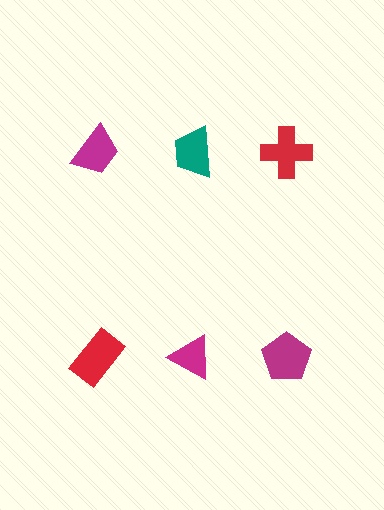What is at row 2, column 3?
A magenta pentagon.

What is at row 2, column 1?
A red rectangle.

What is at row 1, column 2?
A teal trapezoid.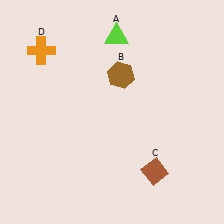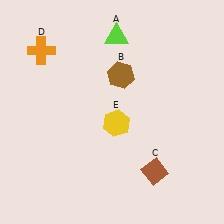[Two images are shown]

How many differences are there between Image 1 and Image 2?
There is 1 difference between the two images.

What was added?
A yellow hexagon (E) was added in Image 2.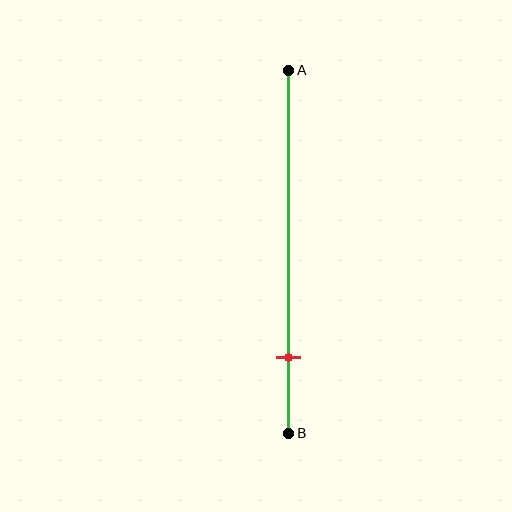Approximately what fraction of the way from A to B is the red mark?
The red mark is approximately 80% of the way from A to B.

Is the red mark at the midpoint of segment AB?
No, the mark is at about 80% from A, not at the 50% midpoint.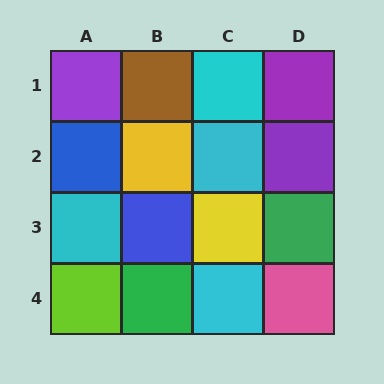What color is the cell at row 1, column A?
Purple.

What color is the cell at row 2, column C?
Cyan.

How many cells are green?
2 cells are green.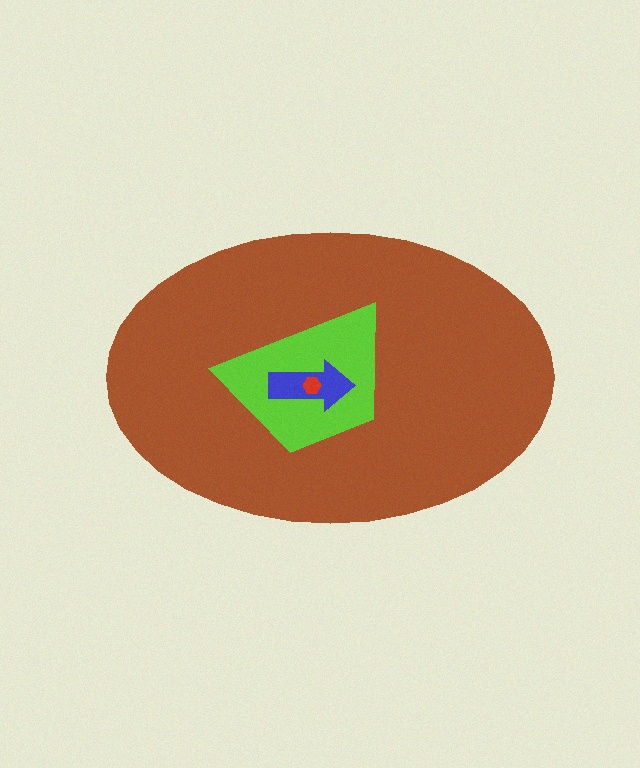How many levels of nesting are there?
4.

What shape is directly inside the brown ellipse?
The lime trapezoid.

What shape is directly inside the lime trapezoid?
The blue arrow.